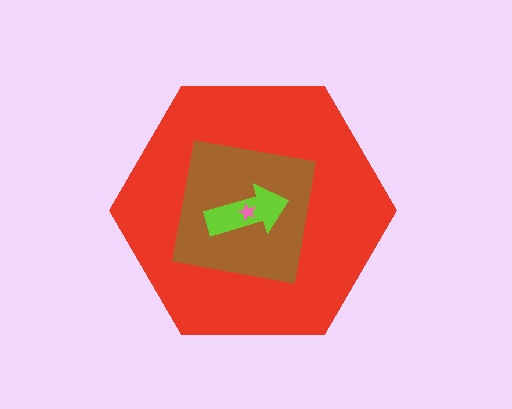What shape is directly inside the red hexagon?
The brown square.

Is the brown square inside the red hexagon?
Yes.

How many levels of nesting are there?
4.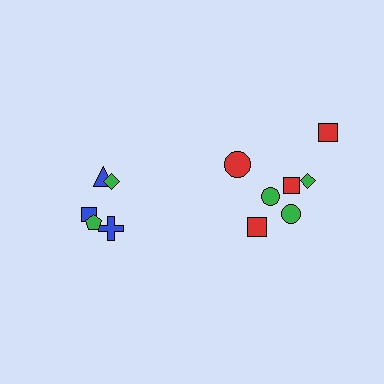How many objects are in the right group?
There are 7 objects.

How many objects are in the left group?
There are 5 objects.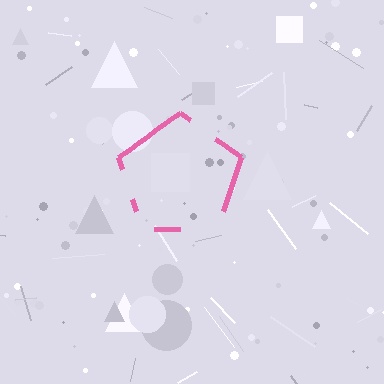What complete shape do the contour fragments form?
The contour fragments form a pentagon.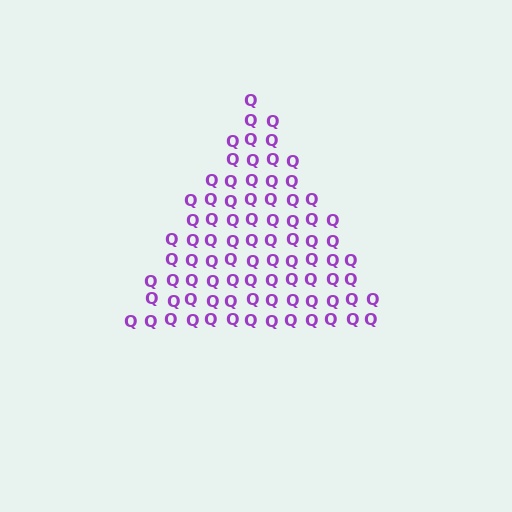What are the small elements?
The small elements are letter Q's.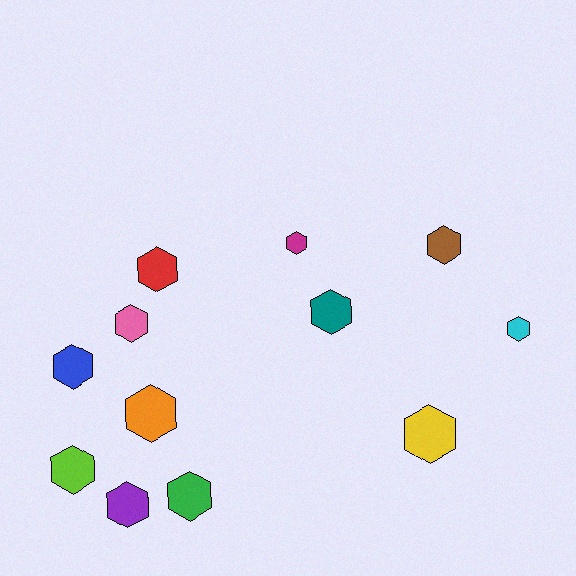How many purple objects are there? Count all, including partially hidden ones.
There is 1 purple object.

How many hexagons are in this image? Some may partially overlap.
There are 12 hexagons.